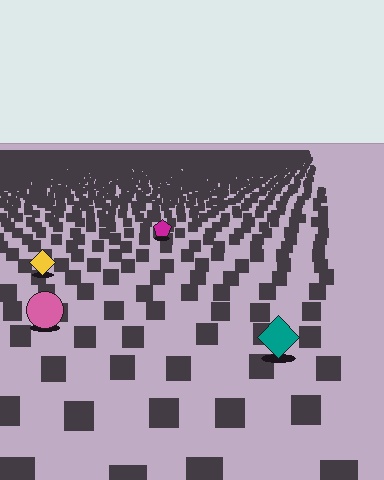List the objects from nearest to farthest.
From nearest to farthest: the teal diamond, the pink circle, the yellow diamond, the magenta pentagon.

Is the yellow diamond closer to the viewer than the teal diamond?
No. The teal diamond is closer — you can tell from the texture gradient: the ground texture is coarser near it.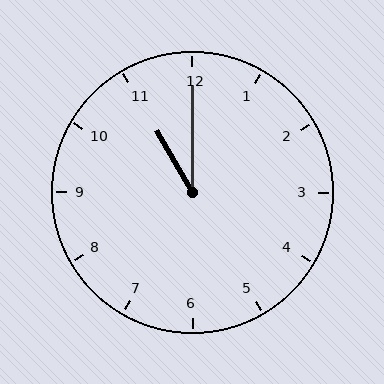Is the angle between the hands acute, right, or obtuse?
It is acute.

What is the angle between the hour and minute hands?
Approximately 30 degrees.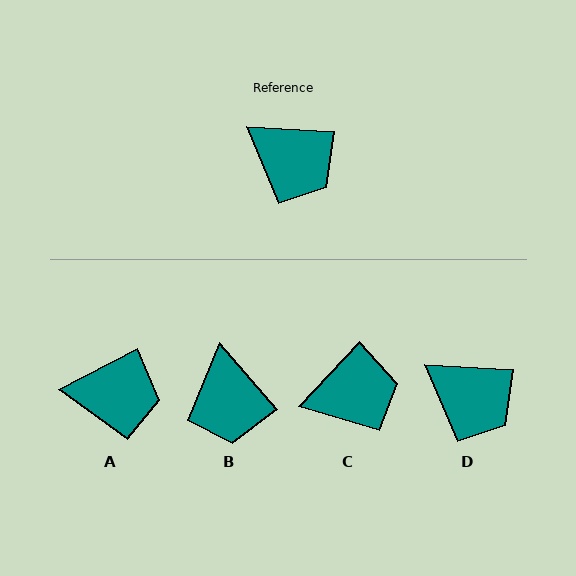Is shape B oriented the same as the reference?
No, it is off by about 46 degrees.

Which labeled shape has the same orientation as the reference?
D.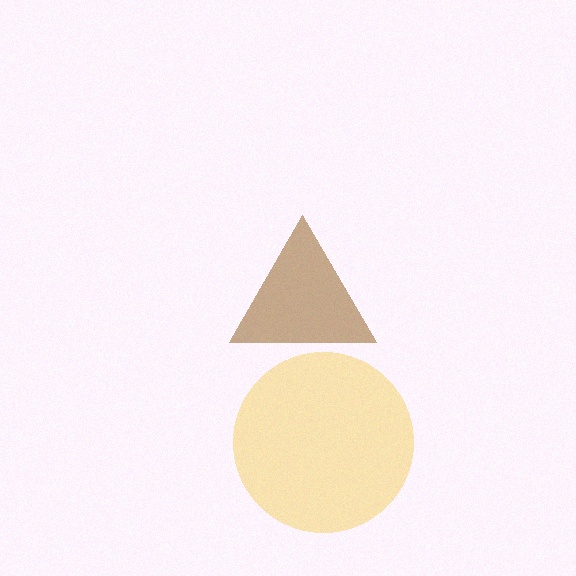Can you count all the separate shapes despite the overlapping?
Yes, there are 2 separate shapes.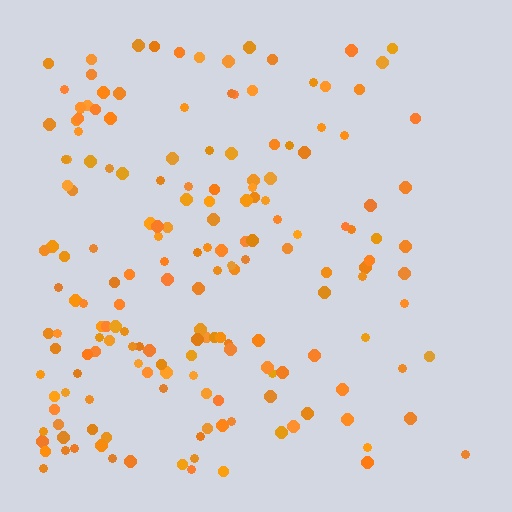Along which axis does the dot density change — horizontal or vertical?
Horizontal.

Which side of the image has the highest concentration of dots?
The left.